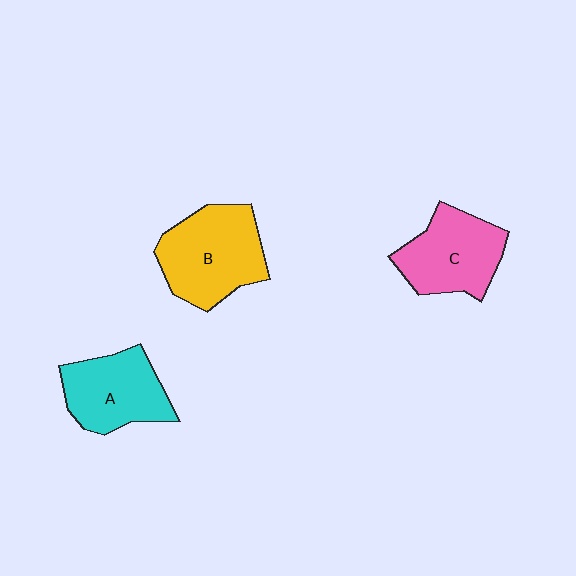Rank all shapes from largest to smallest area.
From largest to smallest: B (yellow), C (pink), A (cyan).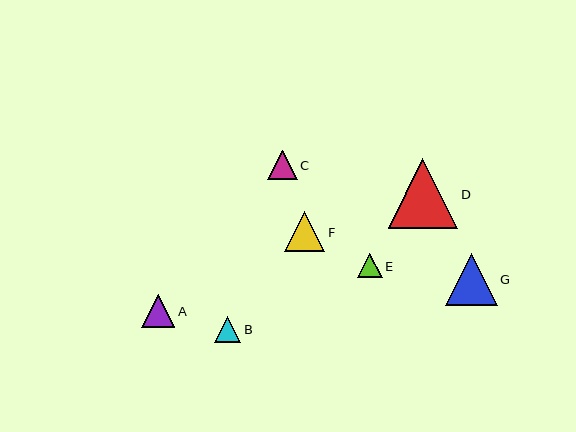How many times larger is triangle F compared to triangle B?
Triangle F is approximately 1.5 times the size of triangle B.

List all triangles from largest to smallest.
From largest to smallest: D, G, F, A, C, B, E.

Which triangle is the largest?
Triangle D is the largest with a size of approximately 70 pixels.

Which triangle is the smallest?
Triangle E is the smallest with a size of approximately 25 pixels.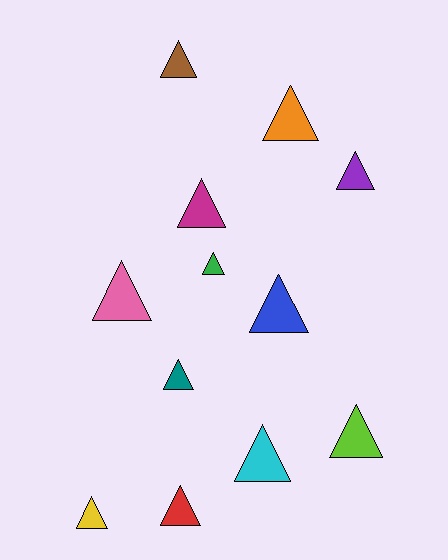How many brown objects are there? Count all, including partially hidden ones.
There is 1 brown object.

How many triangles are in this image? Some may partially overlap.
There are 12 triangles.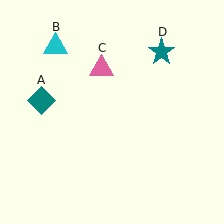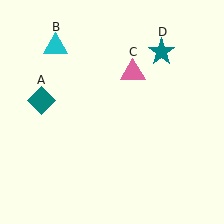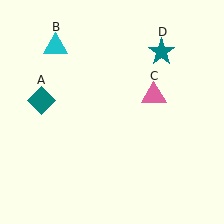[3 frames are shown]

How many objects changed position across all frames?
1 object changed position: pink triangle (object C).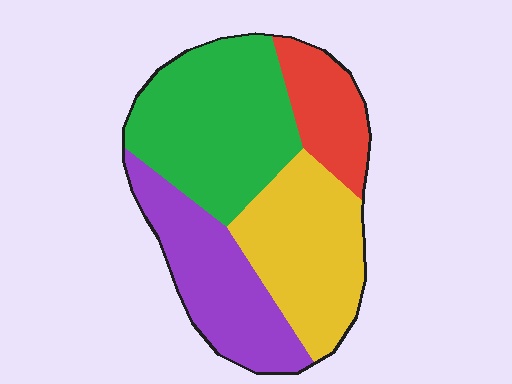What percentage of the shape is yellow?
Yellow takes up about one quarter (1/4) of the shape.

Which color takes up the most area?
Green, at roughly 35%.